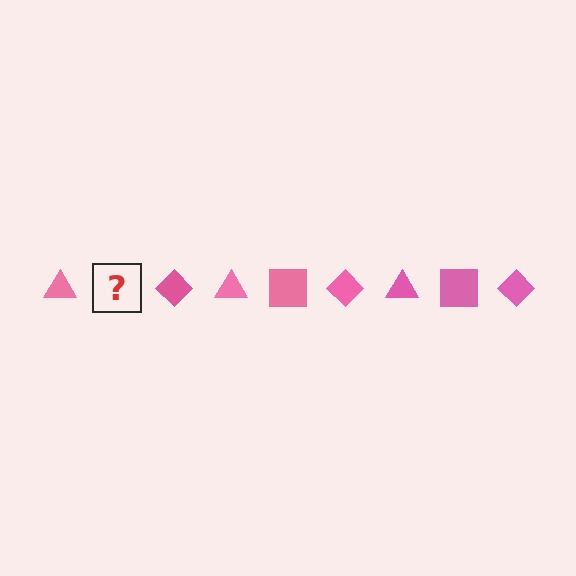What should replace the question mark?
The question mark should be replaced with a pink square.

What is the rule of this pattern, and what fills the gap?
The rule is that the pattern cycles through triangle, square, diamond shapes in pink. The gap should be filled with a pink square.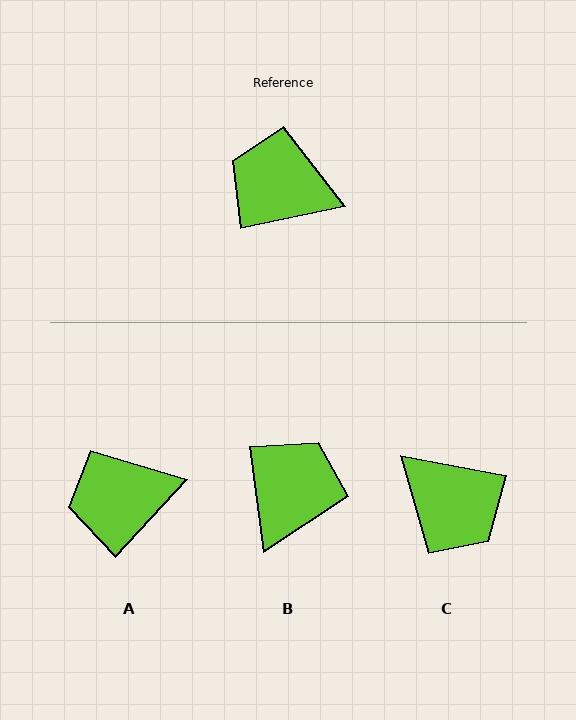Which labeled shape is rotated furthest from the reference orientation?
C, about 158 degrees away.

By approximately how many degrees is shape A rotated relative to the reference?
Approximately 36 degrees counter-clockwise.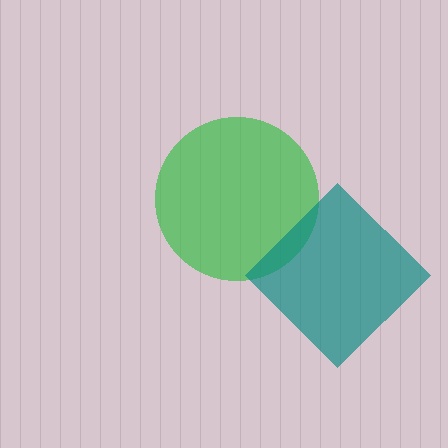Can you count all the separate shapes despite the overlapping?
Yes, there are 2 separate shapes.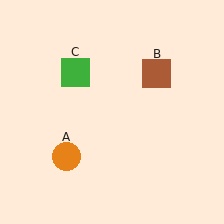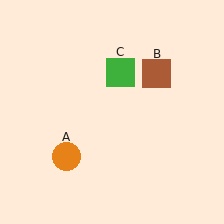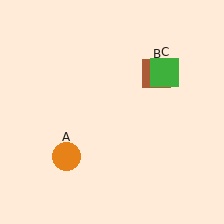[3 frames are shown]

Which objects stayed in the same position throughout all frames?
Orange circle (object A) and brown square (object B) remained stationary.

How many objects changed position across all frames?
1 object changed position: green square (object C).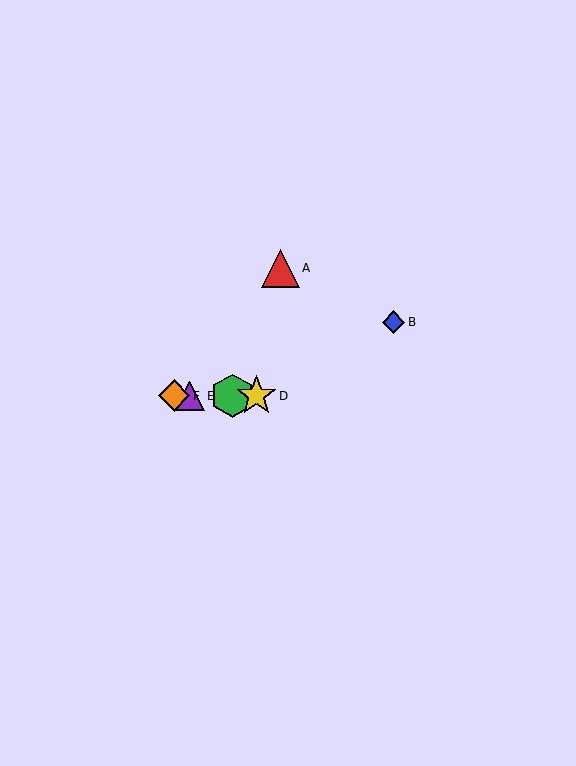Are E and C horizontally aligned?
Yes, both are at y≈396.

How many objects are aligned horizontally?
4 objects (C, D, E, F) are aligned horizontally.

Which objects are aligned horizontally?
Objects C, D, E, F are aligned horizontally.